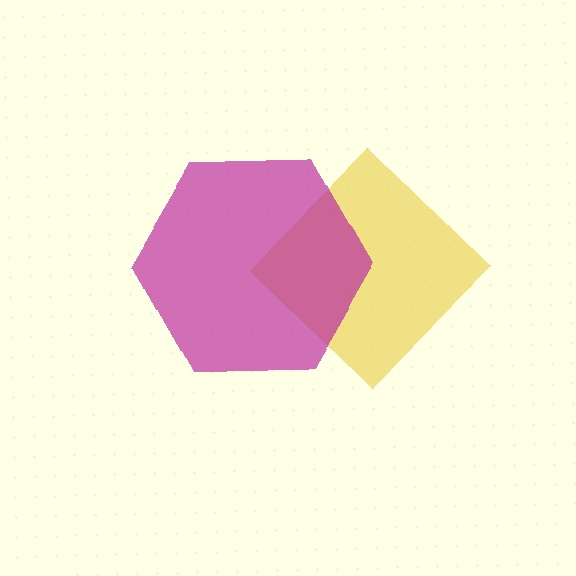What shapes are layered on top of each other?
The layered shapes are: a yellow diamond, a magenta hexagon.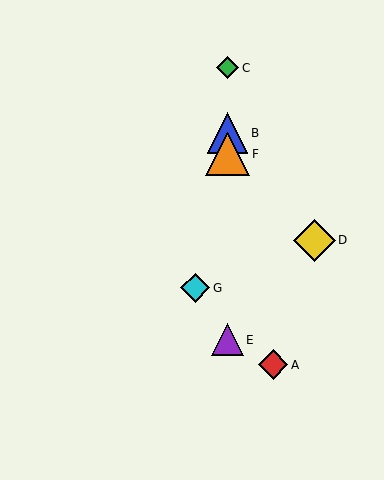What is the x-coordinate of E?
Object E is at x≈228.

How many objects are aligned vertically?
4 objects (B, C, E, F) are aligned vertically.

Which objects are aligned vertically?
Objects B, C, E, F are aligned vertically.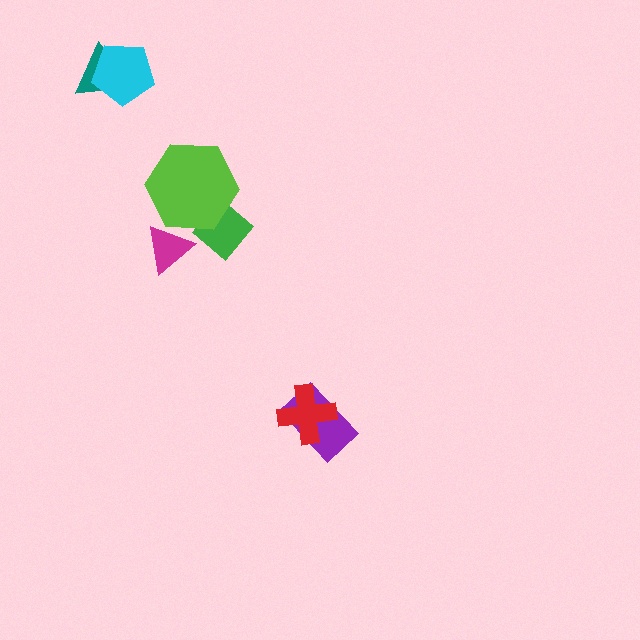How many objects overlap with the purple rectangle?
1 object overlaps with the purple rectangle.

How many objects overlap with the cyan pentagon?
1 object overlaps with the cyan pentagon.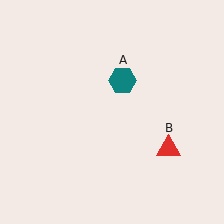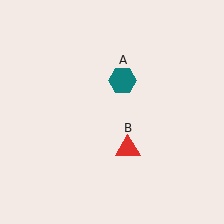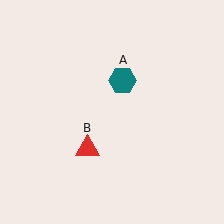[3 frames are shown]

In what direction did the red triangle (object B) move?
The red triangle (object B) moved left.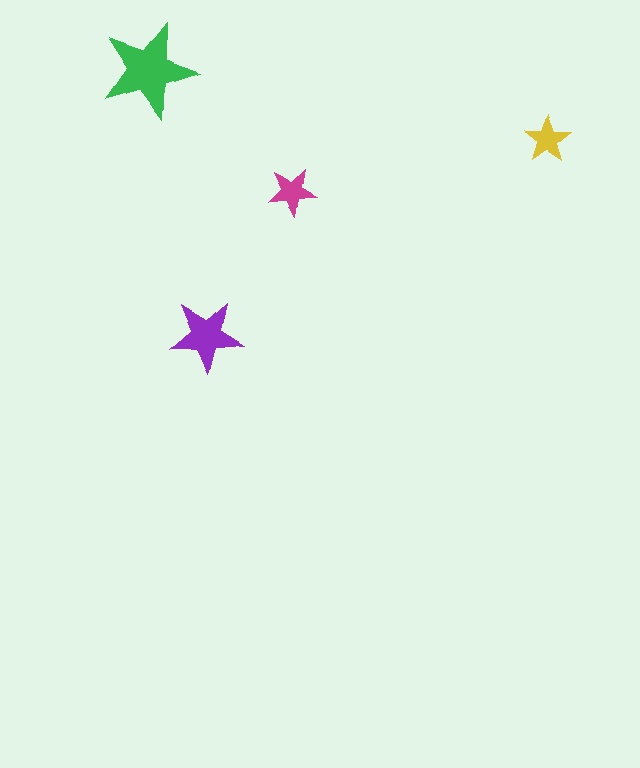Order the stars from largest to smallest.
the green one, the purple one, the magenta one, the yellow one.